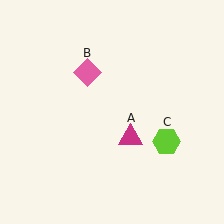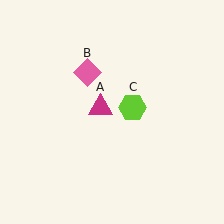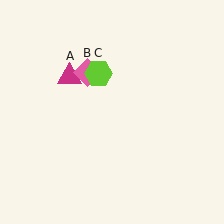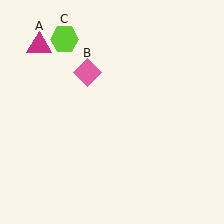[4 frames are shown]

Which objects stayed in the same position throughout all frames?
Pink diamond (object B) remained stationary.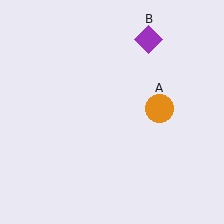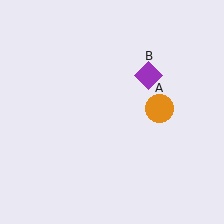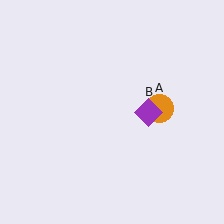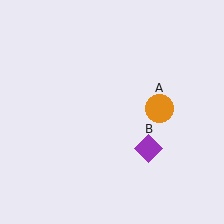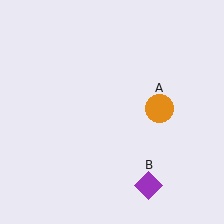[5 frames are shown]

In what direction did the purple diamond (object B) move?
The purple diamond (object B) moved down.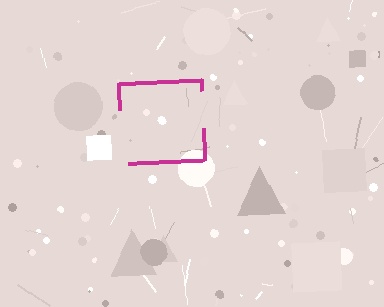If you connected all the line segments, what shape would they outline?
They would outline a square.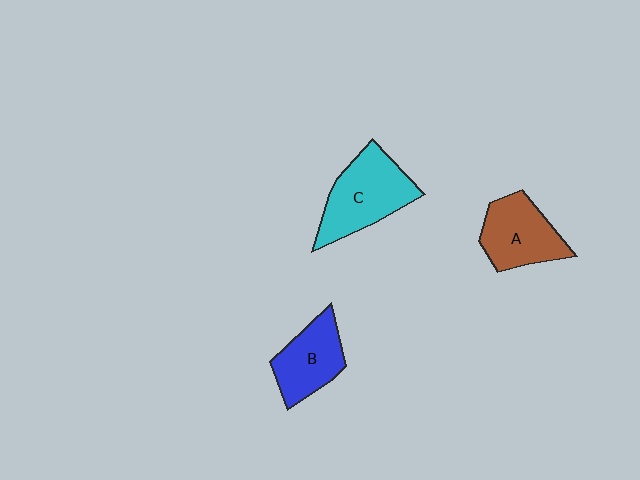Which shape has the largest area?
Shape C (cyan).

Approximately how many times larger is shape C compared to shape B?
Approximately 1.3 times.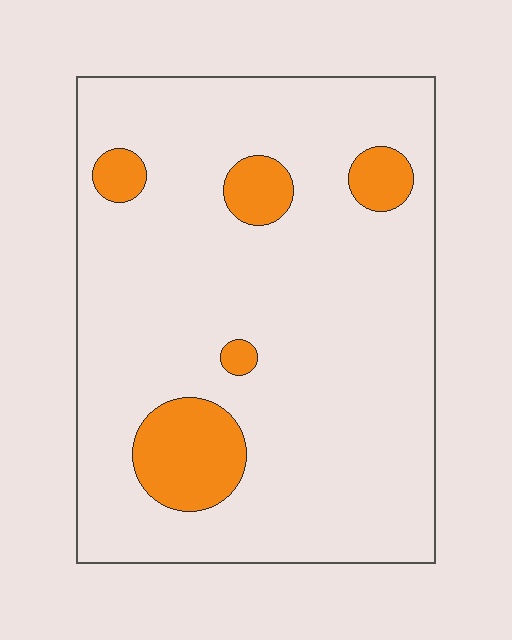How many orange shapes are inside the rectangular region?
5.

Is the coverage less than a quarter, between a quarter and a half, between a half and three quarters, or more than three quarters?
Less than a quarter.